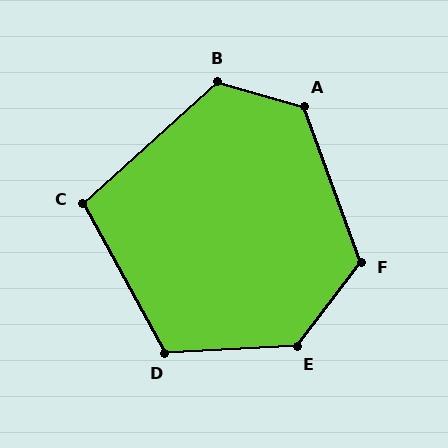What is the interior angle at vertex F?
Approximately 123 degrees (obtuse).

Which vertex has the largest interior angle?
E, at approximately 131 degrees.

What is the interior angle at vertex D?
Approximately 115 degrees (obtuse).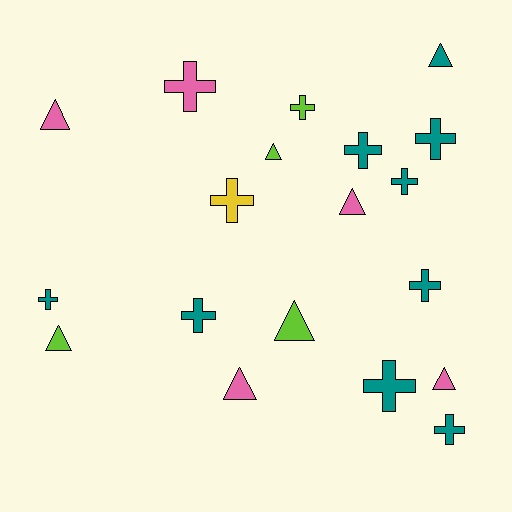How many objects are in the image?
There are 19 objects.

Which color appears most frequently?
Teal, with 9 objects.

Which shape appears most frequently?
Cross, with 11 objects.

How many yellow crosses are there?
There is 1 yellow cross.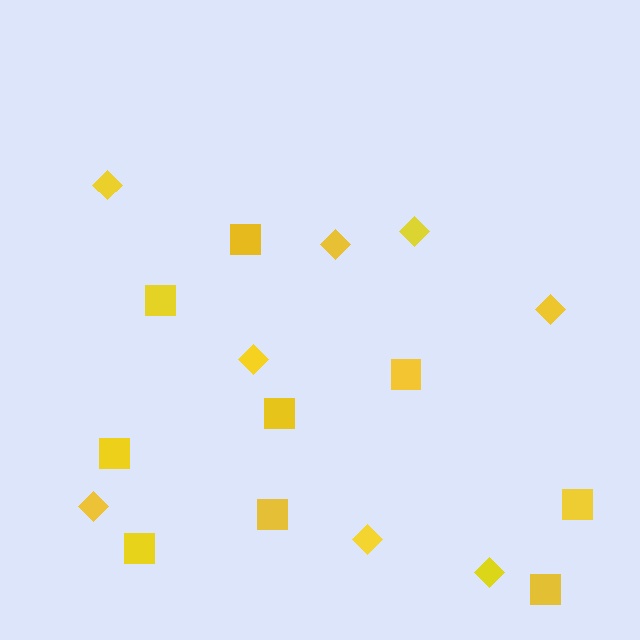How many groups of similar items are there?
There are 2 groups: one group of diamonds (8) and one group of squares (9).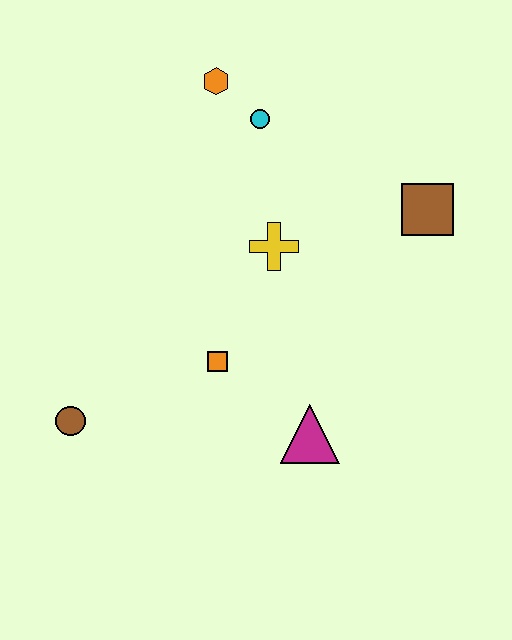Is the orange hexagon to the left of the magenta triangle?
Yes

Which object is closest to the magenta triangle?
The orange square is closest to the magenta triangle.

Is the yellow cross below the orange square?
No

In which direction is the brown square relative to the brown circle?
The brown square is to the right of the brown circle.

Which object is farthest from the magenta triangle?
The orange hexagon is farthest from the magenta triangle.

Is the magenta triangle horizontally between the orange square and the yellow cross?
No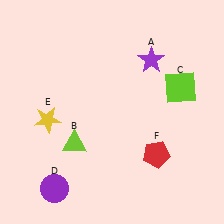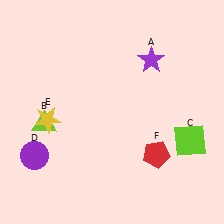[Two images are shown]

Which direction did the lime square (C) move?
The lime square (C) moved down.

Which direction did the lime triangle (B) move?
The lime triangle (B) moved left.